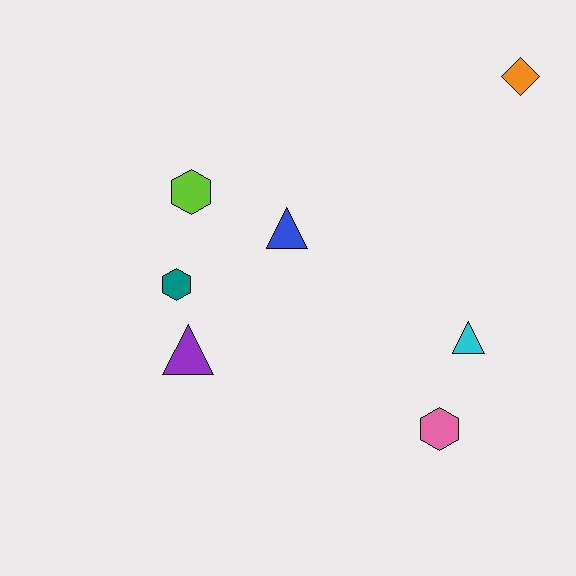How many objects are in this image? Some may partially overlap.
There are 7 objects.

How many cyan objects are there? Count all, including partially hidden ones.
There is 1 cyan object.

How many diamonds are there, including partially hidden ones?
There is 1 diamond.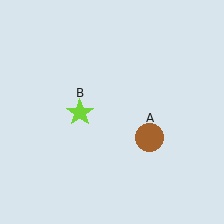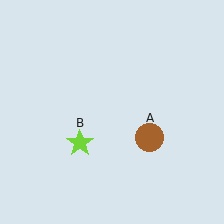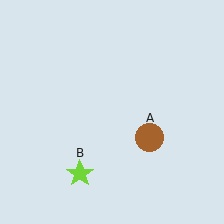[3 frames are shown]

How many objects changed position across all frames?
1 object changed position: lime star (object B).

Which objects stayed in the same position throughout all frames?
Brown circle (object A) remained stationary.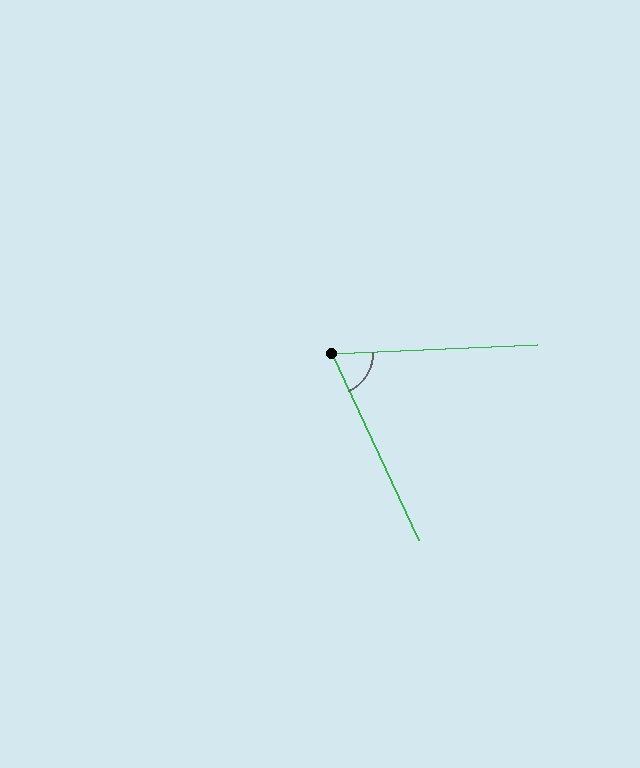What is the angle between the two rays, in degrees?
Approximately 68 degrees.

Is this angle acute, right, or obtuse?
It is acute.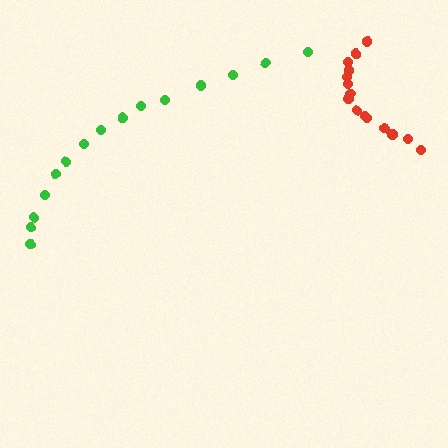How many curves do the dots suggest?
There are 2 distinct paths.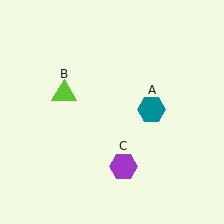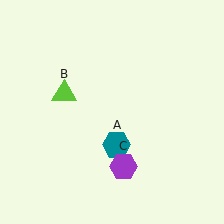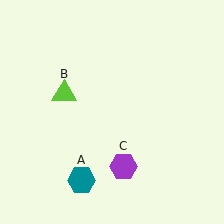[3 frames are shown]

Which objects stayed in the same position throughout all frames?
Lime triangle (object B) and purple hexagon (object C) remained stationary.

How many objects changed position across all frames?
1 object changed position: teal hexagon (object A).